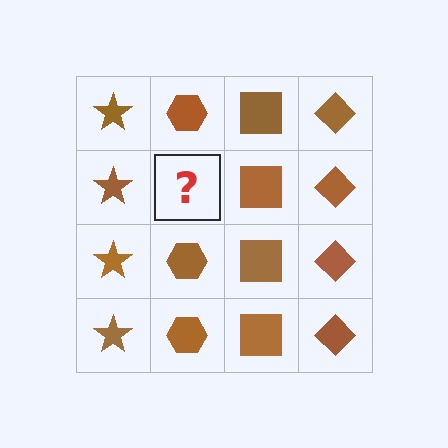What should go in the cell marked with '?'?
The missing cell should contain a brown hexagon.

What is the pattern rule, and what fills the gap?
The rule is that each column has a consistent shape. The gap should be filled with a brown hexagon.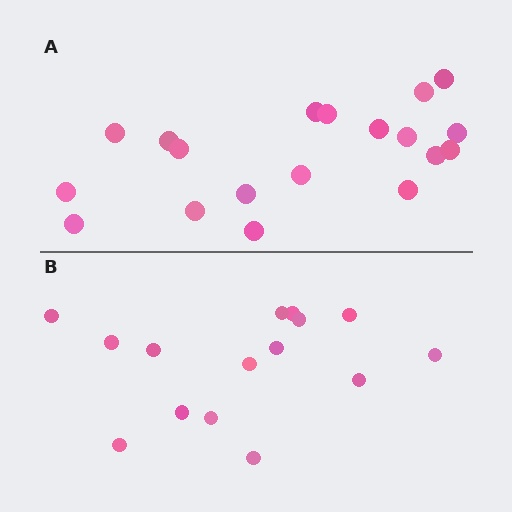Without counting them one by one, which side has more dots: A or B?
Region A (the top region) has more dots.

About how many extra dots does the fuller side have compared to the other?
Region A has about 4 more dots than region B.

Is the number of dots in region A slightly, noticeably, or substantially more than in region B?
Region A has noticeably more, but not dramatically so. The ratio is roughly 1.3 to 1.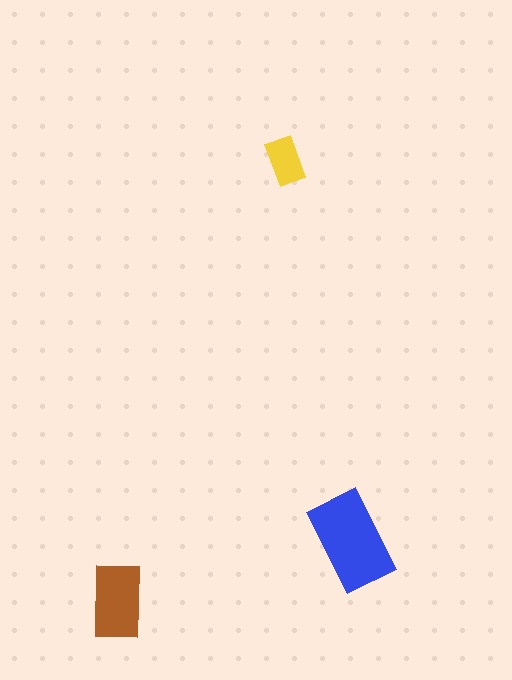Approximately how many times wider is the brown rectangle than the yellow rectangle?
About 1.5 times wider.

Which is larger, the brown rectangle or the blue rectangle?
The blue one.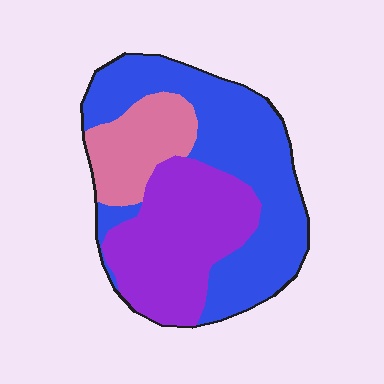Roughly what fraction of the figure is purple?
Purple covers 35% of the figure.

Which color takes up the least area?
Pink, at roughly 15%.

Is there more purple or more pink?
Purple.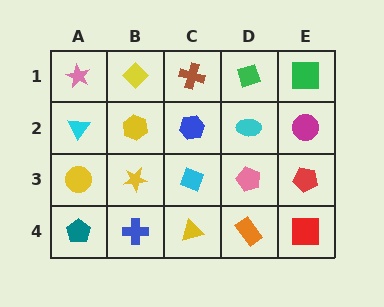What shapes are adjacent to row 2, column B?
A yellow diamond (row 1, column B), a yellow star (row 3, column B), a cyan triangle (row 2, column A), a blue hexagon (row 2, column C).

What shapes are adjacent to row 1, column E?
A magenta circle (row 2, column E), a green diamond (row 1, column D).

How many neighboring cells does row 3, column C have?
4.